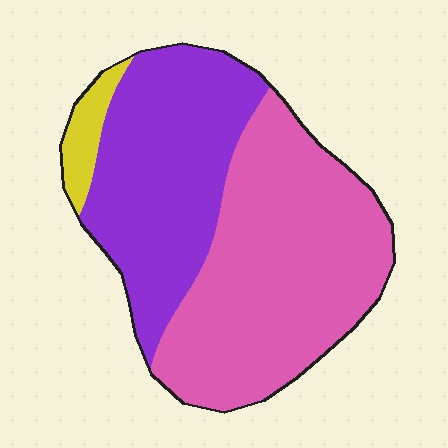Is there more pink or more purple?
Pink.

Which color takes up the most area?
Pink, at roughly 55%.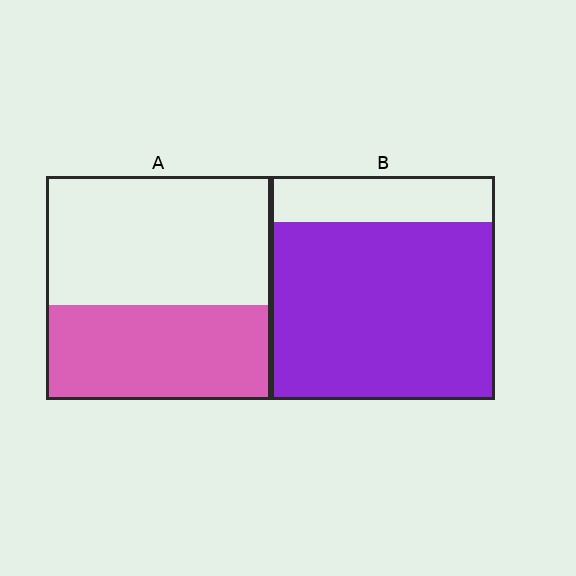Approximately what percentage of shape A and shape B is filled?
A is approximately 40% and B is approximately 80%.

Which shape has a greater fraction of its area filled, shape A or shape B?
Shape B.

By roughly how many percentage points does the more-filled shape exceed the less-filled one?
By roughly 35 percentage points (B over A).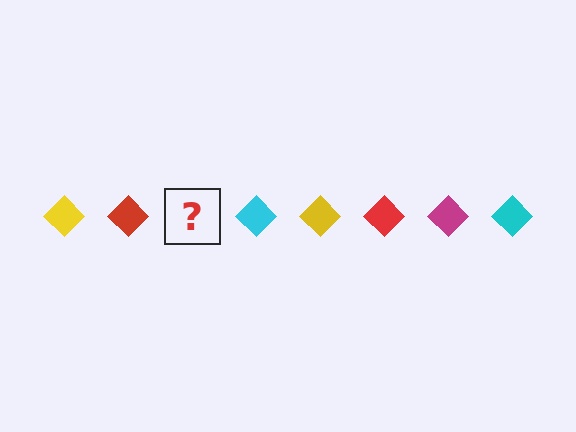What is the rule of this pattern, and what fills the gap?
The rule is that the pattern cycles through yellow, red, magenta, cyan diamonds. The gap should be filled with a magenta diamond.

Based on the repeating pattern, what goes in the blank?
The blank should be a magenta diamond.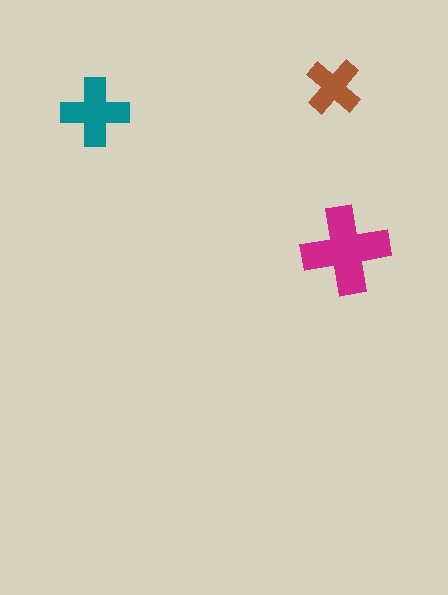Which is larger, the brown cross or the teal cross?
The teal one.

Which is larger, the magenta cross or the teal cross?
The magenta one.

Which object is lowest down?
The magenta cross is bottommost.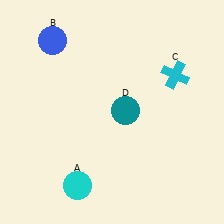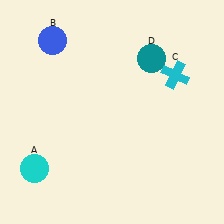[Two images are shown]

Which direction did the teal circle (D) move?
The teal circle (D) moved up.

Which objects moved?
The objects that moved are: the cyan circle (A), the teal circle (D).